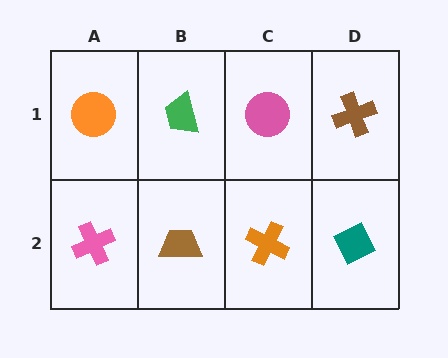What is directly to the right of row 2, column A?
A brown trapezoid.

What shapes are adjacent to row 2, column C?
A pink circle (row 1, column C), a brown trapezoid (row 2, column B), a teal diamond (row 2, column D).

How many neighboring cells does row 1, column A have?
2.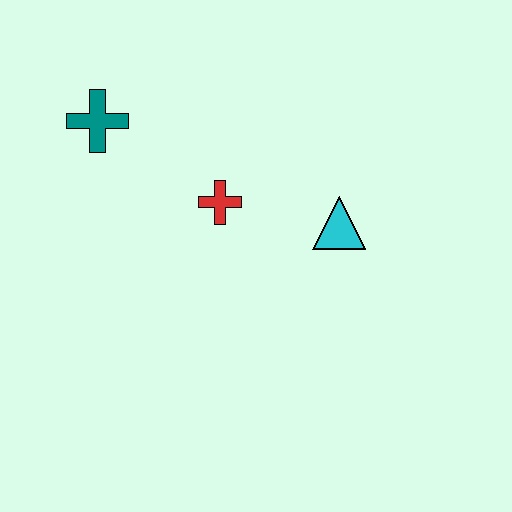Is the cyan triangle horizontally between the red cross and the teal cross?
No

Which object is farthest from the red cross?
The teal cross is farthest from the red cross.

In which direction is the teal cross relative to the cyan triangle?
The teal cross is to the left of the cyan triangle.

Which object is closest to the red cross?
The cyan triangle is closest to the red cross.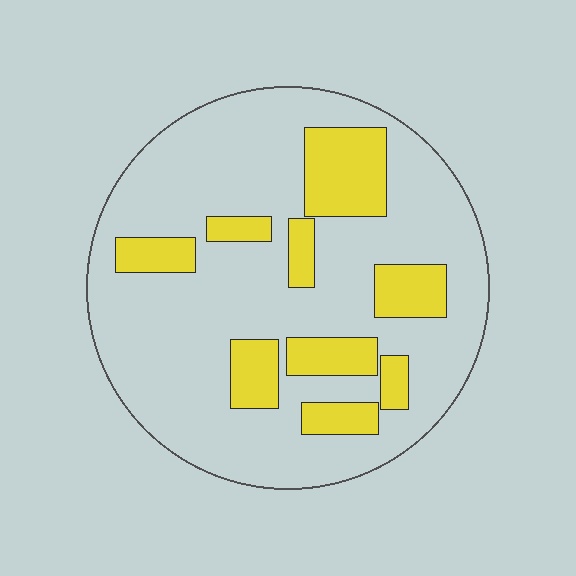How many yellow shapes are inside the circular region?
9.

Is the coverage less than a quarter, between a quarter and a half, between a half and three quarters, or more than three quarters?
Less than a quarter.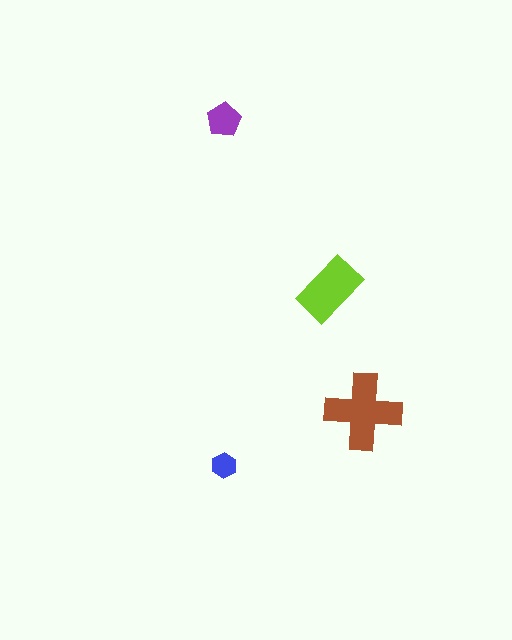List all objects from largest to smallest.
The brown cross, the lime rectangle, the purple pentagon, the blue hexagon.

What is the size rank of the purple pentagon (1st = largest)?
3rd.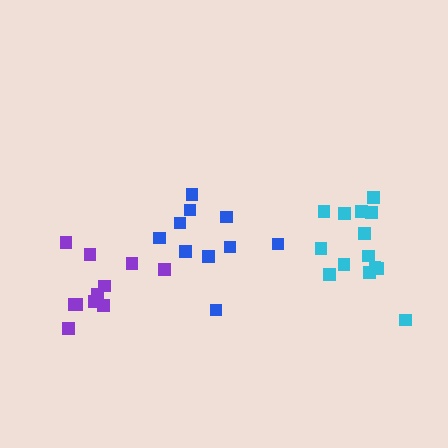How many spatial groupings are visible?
There are 3 spatial groupings.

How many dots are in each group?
Group 1: 10 dots, Group 2: 14 dots, Group 3: 11 dots (35 total).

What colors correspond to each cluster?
The clusters are colored: blue, cyan, purple.